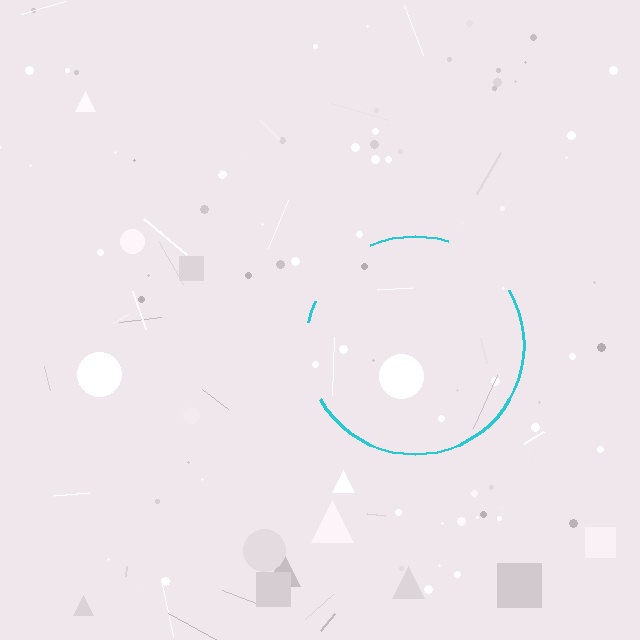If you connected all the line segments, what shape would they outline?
They would outline a circle.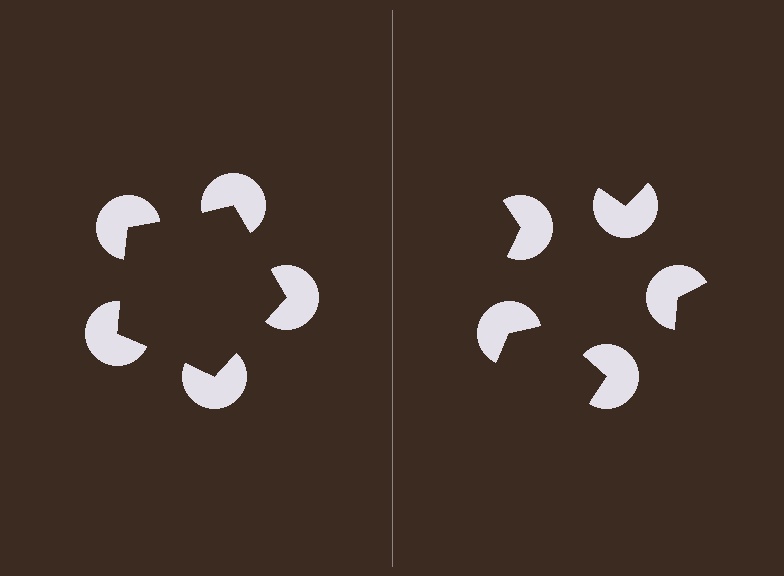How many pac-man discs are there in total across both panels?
10 — 5 on each side.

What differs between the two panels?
The pac-man discs are positioned identically on both sides; only the wedge orientations differ. On the left they align to a pentagon; on the right they are misaligned.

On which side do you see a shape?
An illusory pentagon appears on the left side. On the right side the wedge cuts are rotated, so no coherent shape forms.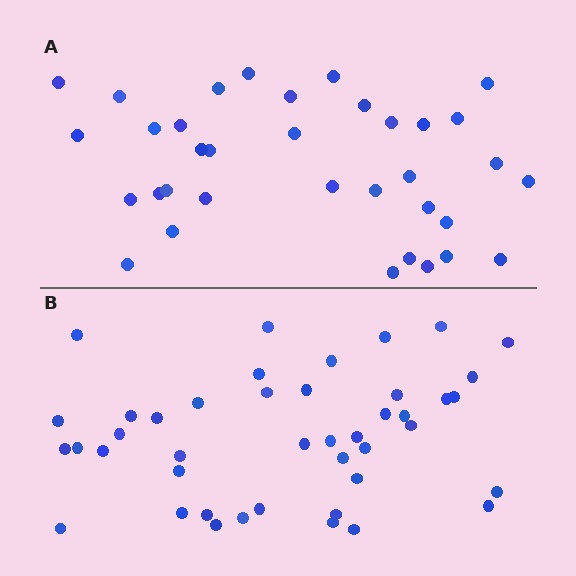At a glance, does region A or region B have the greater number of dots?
Region B (the bottom region) has more dots.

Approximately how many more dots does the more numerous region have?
Region B has roughly 8 or so more dots than region A.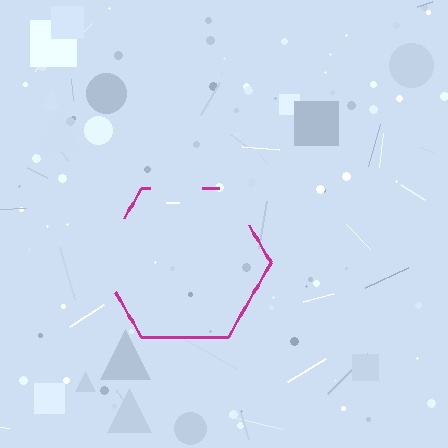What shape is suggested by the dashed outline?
The dashed outline suggests a hexagon.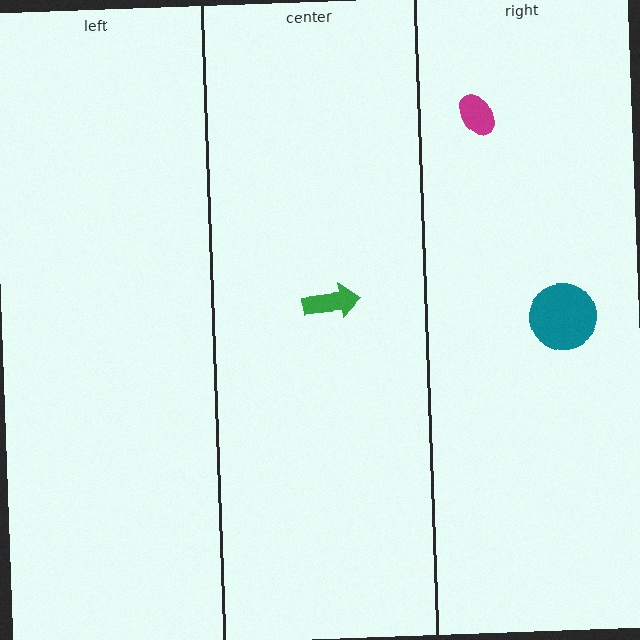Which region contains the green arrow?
The center region.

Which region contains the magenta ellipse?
The right region.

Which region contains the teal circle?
The right region.